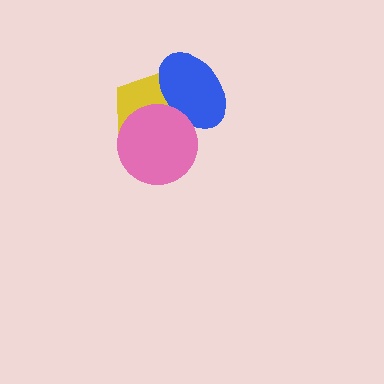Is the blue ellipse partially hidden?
Yes, it is partially covered by another shape.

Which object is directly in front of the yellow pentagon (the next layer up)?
The blue ellipse is directly in front of the yellow pentagon.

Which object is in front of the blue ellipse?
The pink circle is in front of the blue ellipse.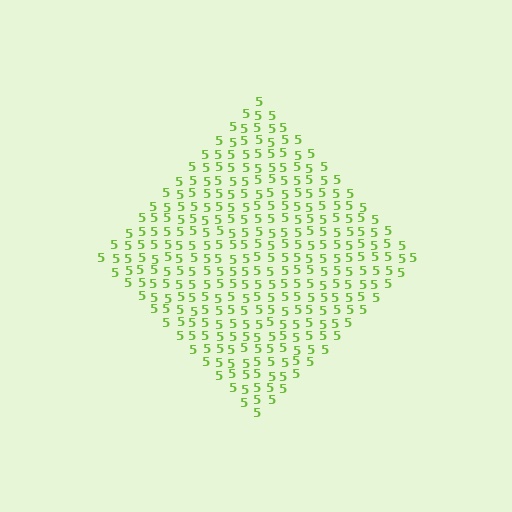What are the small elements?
The small elements are digit 5's.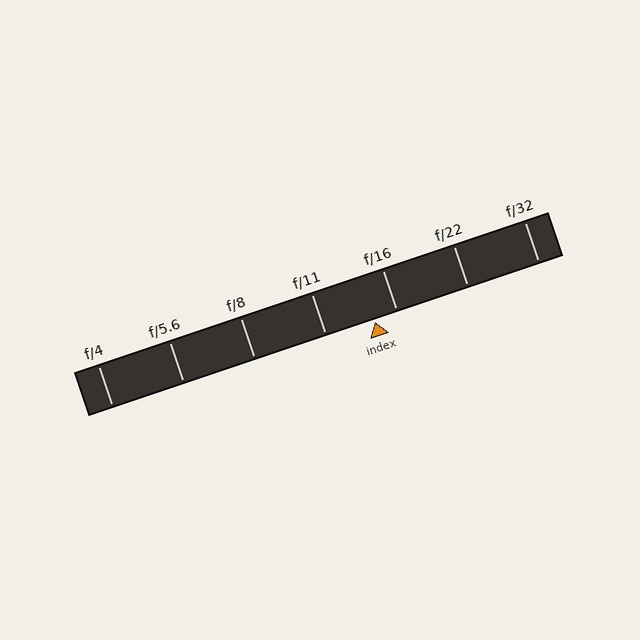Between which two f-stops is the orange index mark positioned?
The index mark is between f/11 and f/16.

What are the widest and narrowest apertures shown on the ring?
The widest aperture shown is f/4 and the narrowest is f/32.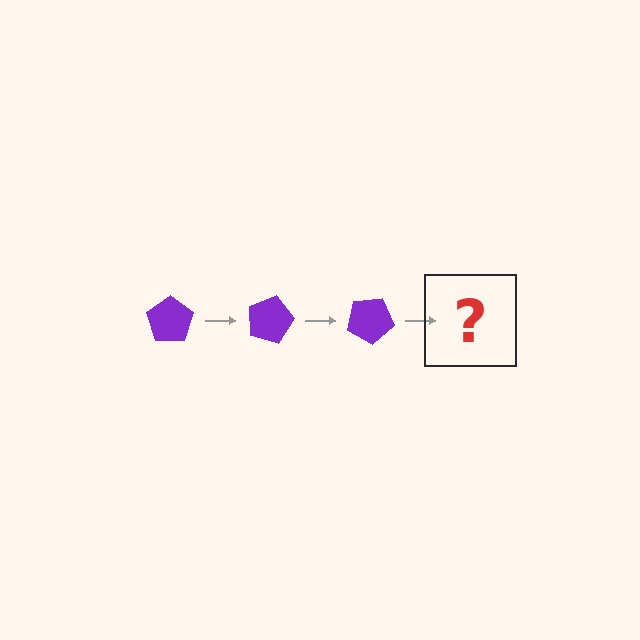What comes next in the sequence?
The next element should be a purple pentagon rotated 45 degrees.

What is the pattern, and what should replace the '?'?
The pattern is that the pentagon rotates 15 degrees each step. The '?' should be a purple pentagon rotated 45 degrees.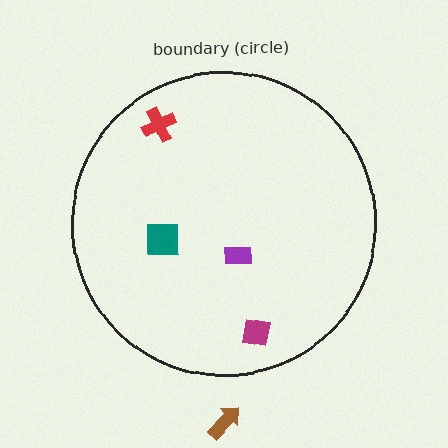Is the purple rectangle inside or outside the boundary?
Inside.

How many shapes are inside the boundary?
4 inside, 1 outside.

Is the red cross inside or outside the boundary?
Inside.